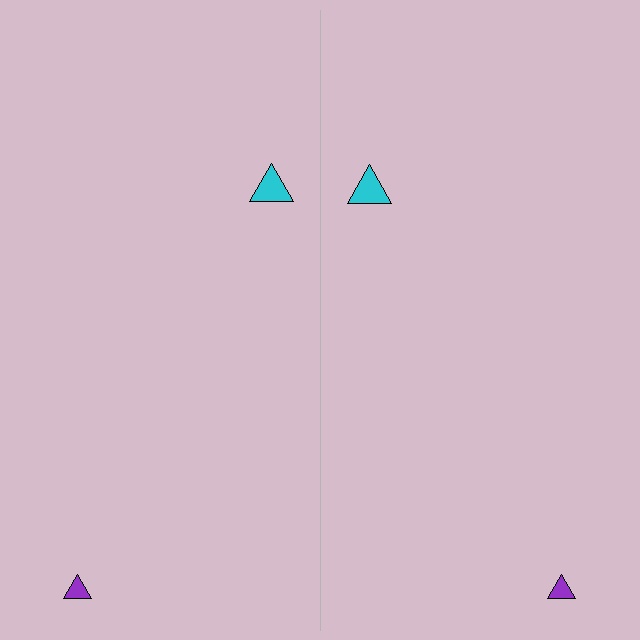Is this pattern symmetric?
Yes, this pattern has bilateral (reflection) symmetry.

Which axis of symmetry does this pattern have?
The pattern has a vertical axis of symmetry running through the center of the image.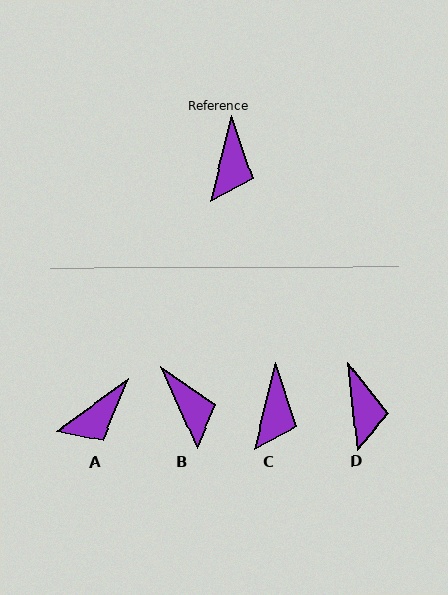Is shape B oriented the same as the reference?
No, it is off by about 38 degrees.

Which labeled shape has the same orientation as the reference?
C.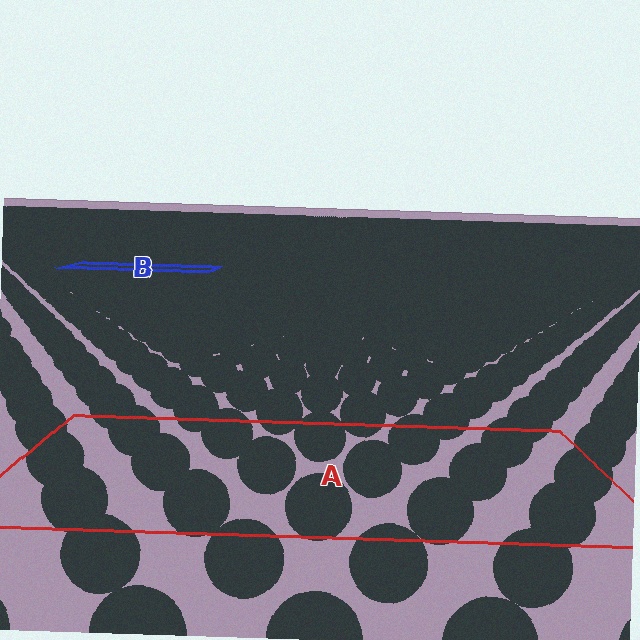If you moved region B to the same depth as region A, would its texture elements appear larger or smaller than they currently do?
They would appear larger. At a closer depth, the same texture elements are projected at a bigger on-screen size.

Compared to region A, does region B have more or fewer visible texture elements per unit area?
Region B has more texture elements per unit area — they are packed more densely because it is farther away.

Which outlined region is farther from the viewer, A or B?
Region B is farther from the viewer — the texture elements inside it appear smaller and more densely packed.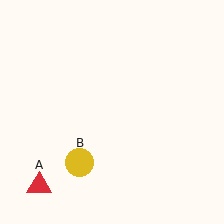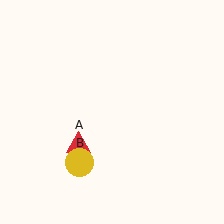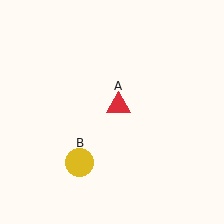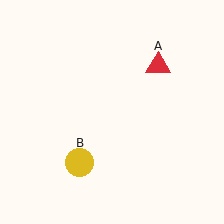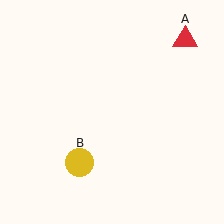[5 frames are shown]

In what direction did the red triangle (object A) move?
The red triangle (object A) moved up and to the right.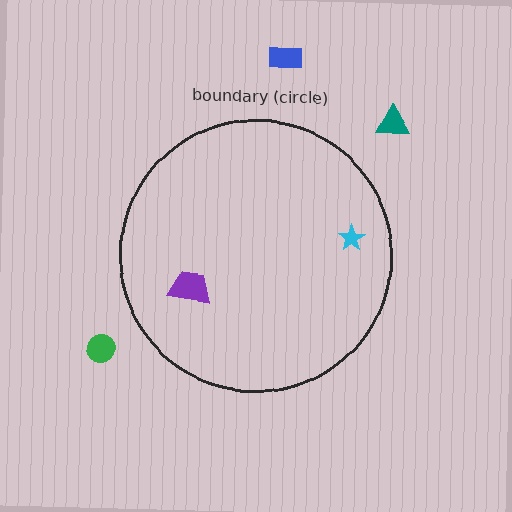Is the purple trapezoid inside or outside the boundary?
Inside.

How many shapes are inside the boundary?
2 inside, 3 outside.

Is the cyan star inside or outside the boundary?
Inside.